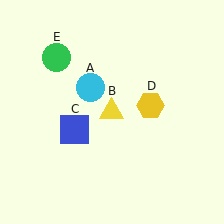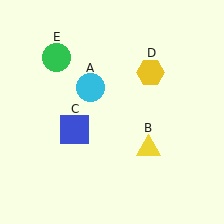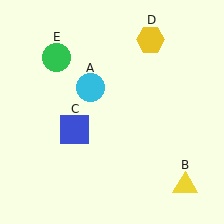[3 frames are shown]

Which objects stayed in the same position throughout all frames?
Cyan circle (object A) and blue square (object C) and green circle (object E) remained stationary.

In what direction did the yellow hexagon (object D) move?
The yellow hexagon (object D) moved up.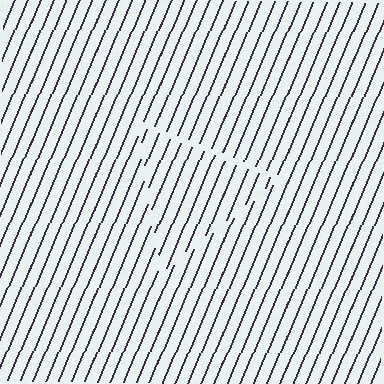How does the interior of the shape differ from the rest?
The interior of the shape contains the same grating, shifted by half a period — the contour is defined by the phase discontinuity where line-ends from the inner and outer gratings abut.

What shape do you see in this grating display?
An illusory triangle. The interior of the shape contains the same grating, shifted by half a period — the contour is defined by the phase discontinuity where line-ends from the inner and outer gratings abut.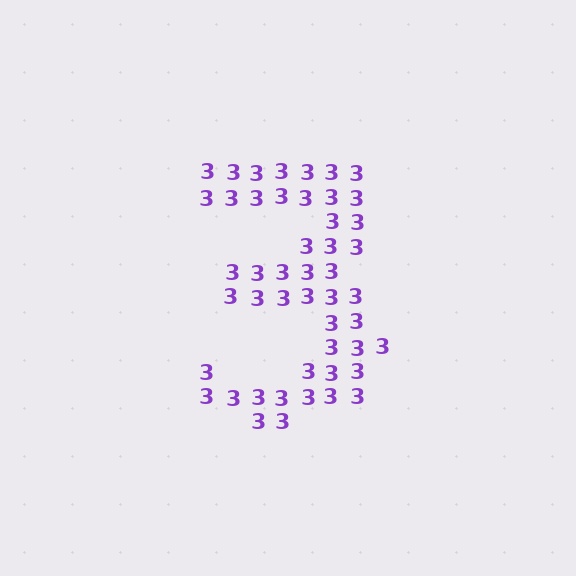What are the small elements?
The small elements are digit 3's.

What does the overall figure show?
The overall figure shows the digit 3.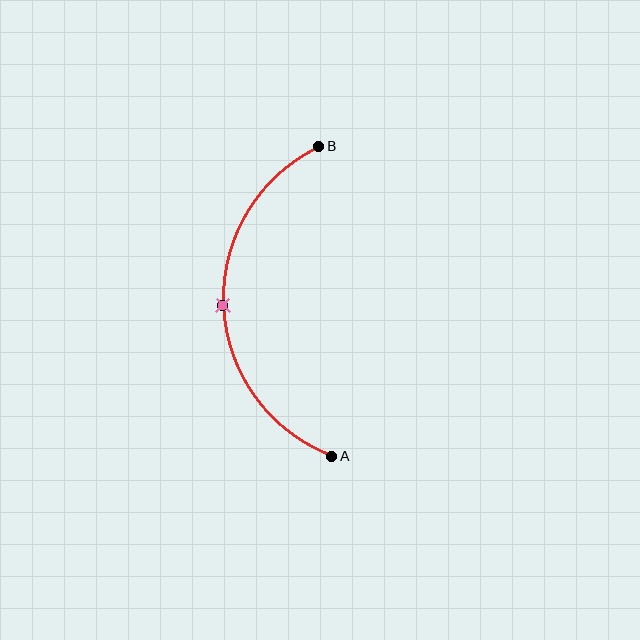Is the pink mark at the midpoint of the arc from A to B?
Yes. The pink mark lies on the arc at equal arc-length from both A and B — it is the arc midpoint.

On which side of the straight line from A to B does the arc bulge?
The arc bulges to the left of the straight line connecting A and B.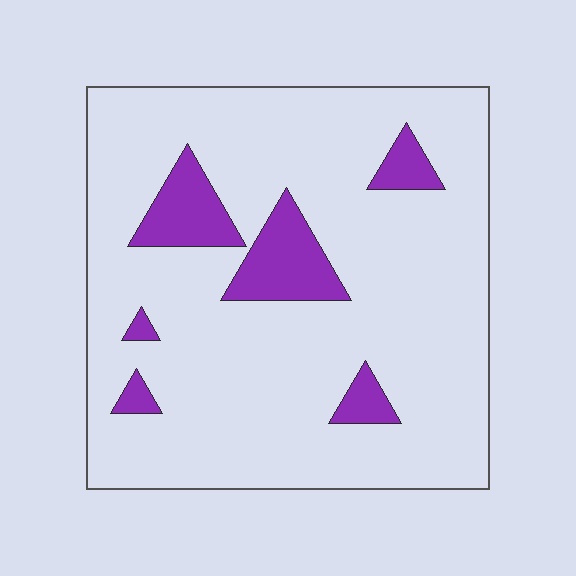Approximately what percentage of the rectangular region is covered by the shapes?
Approximately 15%.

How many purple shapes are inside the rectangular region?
6.